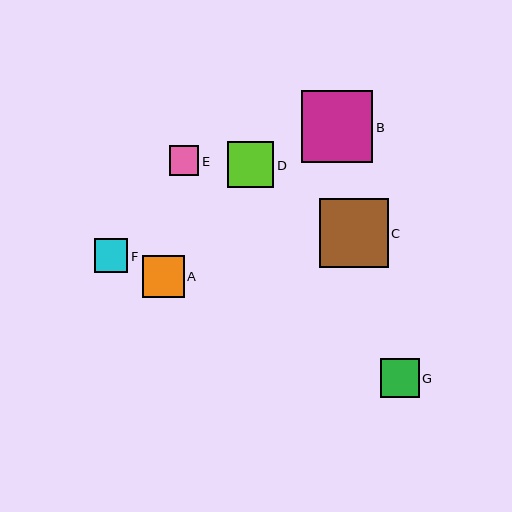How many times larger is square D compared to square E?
Square D is approximately 1.6 times the size of square E.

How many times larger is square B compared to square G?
Square B is approximately 1.9 times the size of square G.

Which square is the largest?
Square B is the largest with a size of approximately 71 pixels.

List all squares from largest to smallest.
From largest to smallest: B, C, D, A, G, F, E.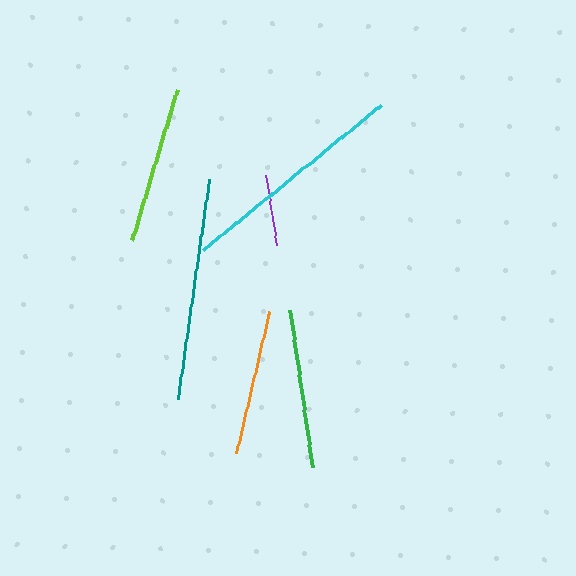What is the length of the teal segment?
The teal segment is approximately 222 pixels long.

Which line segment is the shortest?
The purple line is the shortest at approximately 71 pixels.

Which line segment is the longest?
The cyan line is the longest at approximately 230 pixels.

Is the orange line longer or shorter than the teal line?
The teal line is longer than the orange line.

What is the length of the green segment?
The green segment is approximately 158 pixels long.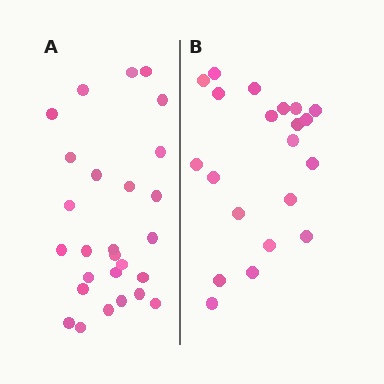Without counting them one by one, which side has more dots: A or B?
Region A (the left region) has more dots.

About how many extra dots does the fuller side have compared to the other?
Region A has about 6 more dots than region B.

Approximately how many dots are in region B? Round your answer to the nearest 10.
About 20 dots. (The exact count is 21, which rounds to 20.)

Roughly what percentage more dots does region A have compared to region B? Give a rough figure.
About 30% more.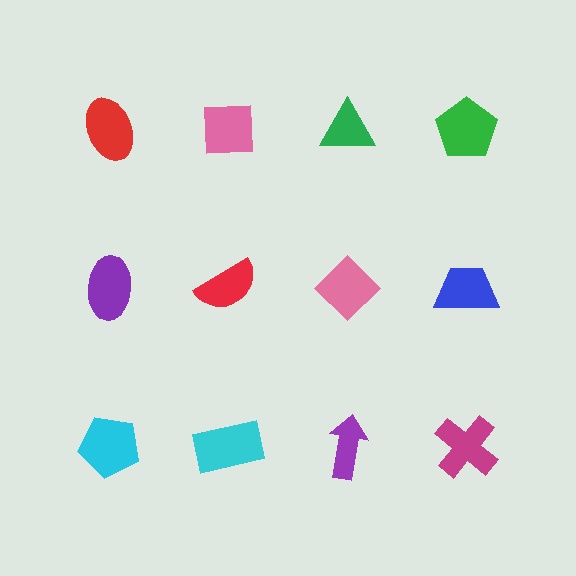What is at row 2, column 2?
A red semicircle.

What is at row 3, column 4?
A magenta cross.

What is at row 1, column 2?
A pink square.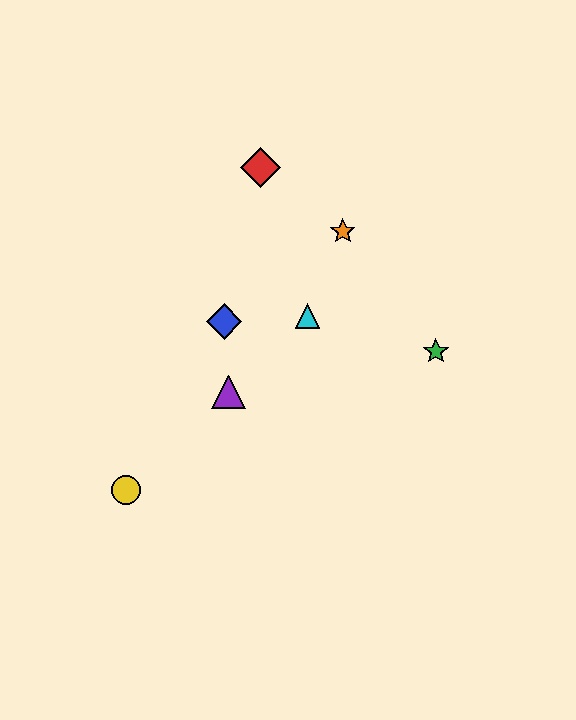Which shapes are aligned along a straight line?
The yellow circle, the purple triangle, the cyan triangle are aligned along a straight line.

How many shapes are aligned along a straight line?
3 shapes (the yellow circle, the purple triangle, the cyan triangle) are aligned along a straight line.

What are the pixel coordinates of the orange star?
The orange star is at (343, 231).